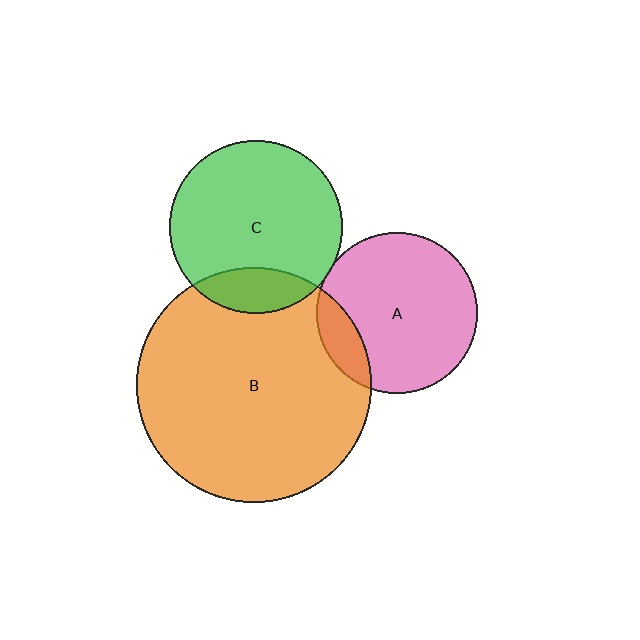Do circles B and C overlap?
Yes.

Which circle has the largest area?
Circle B (orange).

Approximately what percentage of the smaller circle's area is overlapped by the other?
Approximately 15%.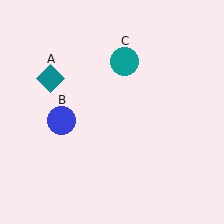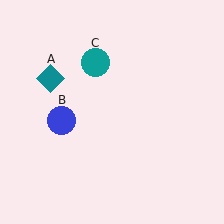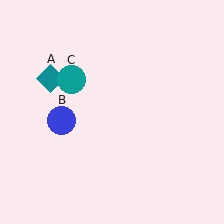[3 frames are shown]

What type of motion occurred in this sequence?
The teal circle (object C) rotated counterclockwise around the center of the scene.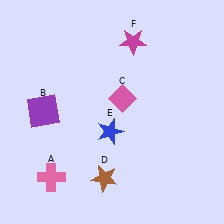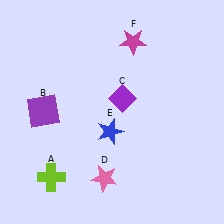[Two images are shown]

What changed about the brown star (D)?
In Image 1, D is brown. In Image 2, it changed to pink.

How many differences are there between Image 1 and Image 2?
There are 3 differences between the two images.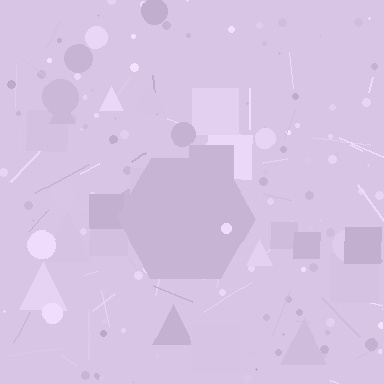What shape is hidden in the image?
A hexagon is hidden in the image.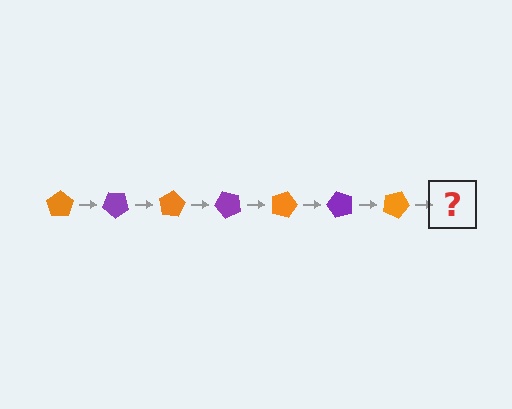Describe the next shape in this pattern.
It should be a purple pentagon, rotated 280 degrees from the start.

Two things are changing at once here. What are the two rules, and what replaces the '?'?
The two rules are that it rotates 40 degrees each step and the color cycles through orange and purple. The '?' should be a purple pentagon, rotated 280 degrees from the start.